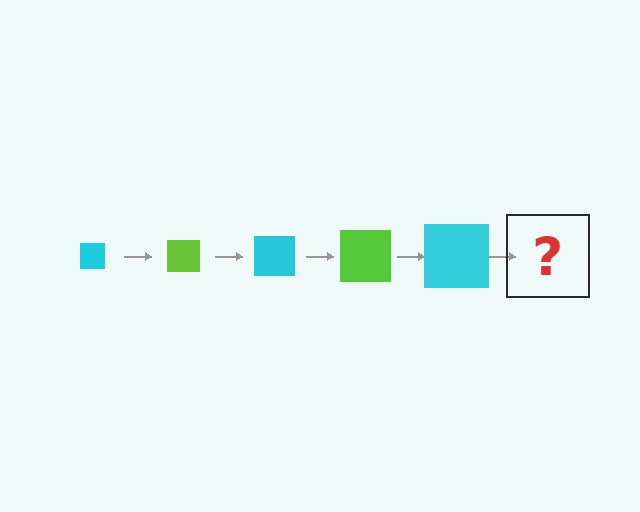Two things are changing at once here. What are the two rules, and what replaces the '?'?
The two rules are that the square grows larger each step and the color cycles through cyan and lime. The '?' should be a lime square, larger than the previous one.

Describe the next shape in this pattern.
It should be a lime square, larger than the previous one.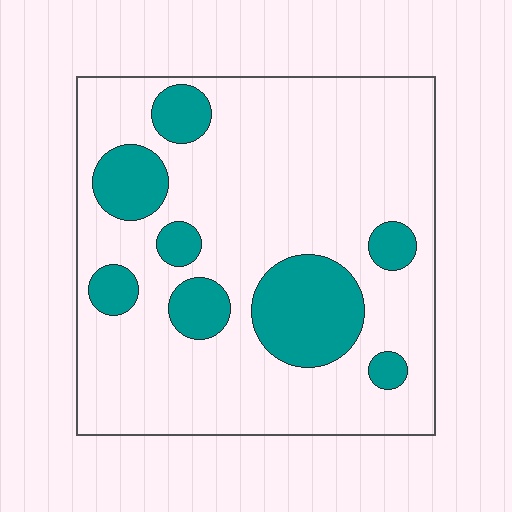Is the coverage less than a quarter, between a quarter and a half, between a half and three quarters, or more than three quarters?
Less than a quarter.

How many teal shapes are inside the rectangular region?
8.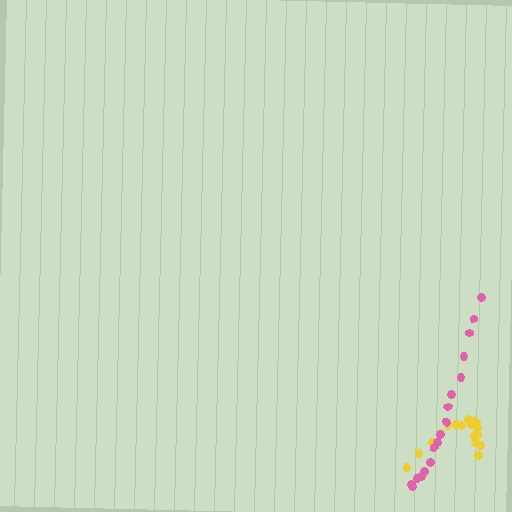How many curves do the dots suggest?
There are 2 distinct paths.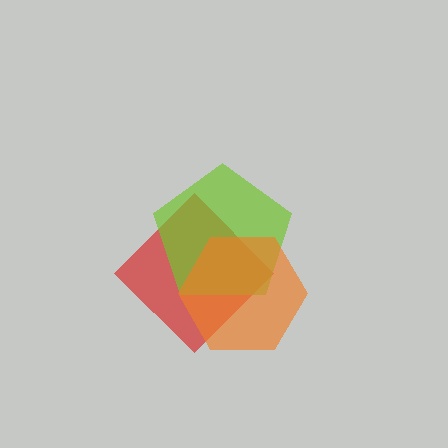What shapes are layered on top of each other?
The layered shapes are: a red diamond, a lime pentagon, an orange hexagon.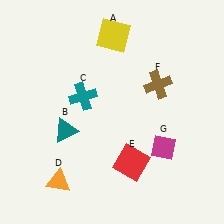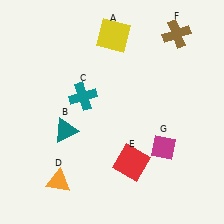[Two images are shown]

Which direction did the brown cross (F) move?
The brown cross (F) moved up.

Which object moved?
The brown cross (F) moved up.